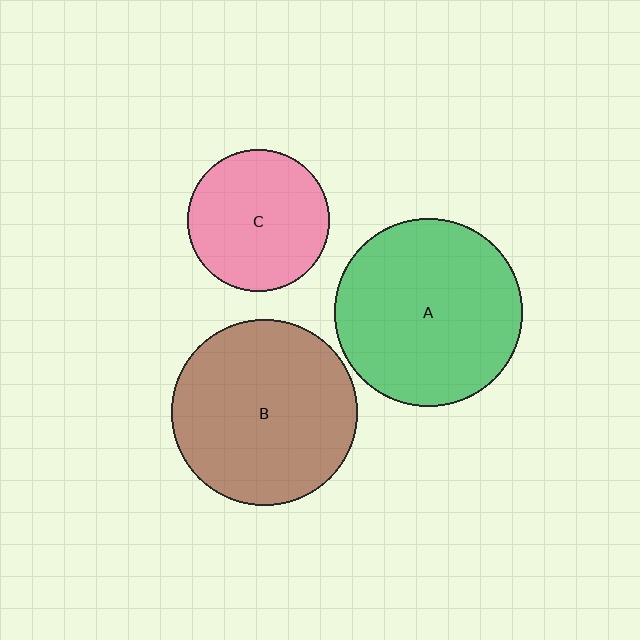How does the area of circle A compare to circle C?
Approximately 1.7 times.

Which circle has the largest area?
Circle A (green).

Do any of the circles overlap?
No, none of the circles overlap.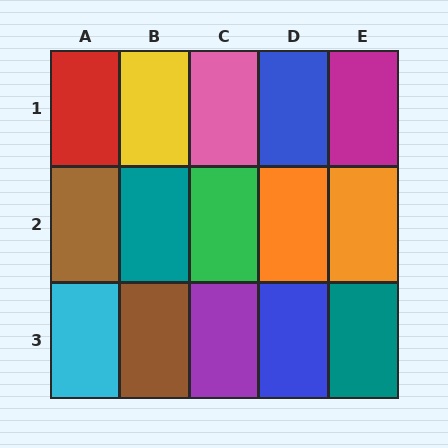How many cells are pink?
1 cell is pink.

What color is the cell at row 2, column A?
Brown.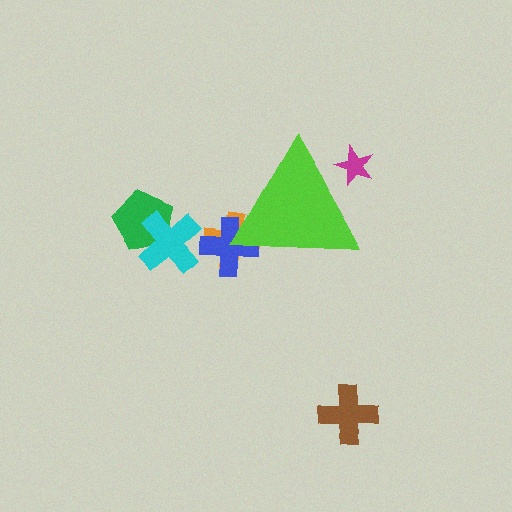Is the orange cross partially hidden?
Yes, the orange cross is partially hidden behind the lime triangle.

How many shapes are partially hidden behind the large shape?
3 shapes are partially hidden.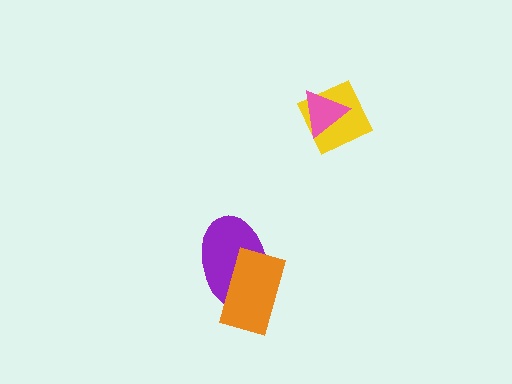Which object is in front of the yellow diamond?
The pink triangle is in front of the yellow diamond.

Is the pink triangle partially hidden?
No, no other shape covers it.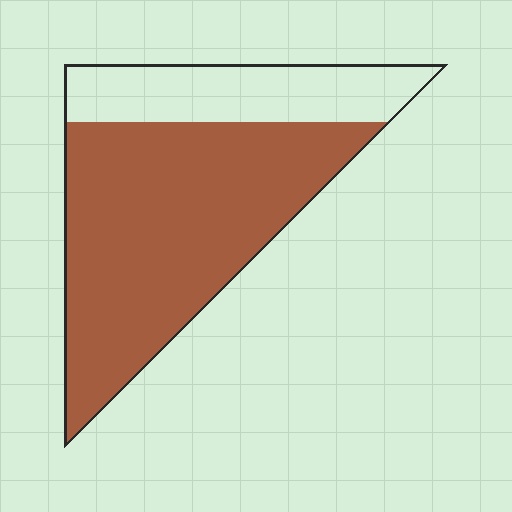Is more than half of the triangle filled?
Yes.